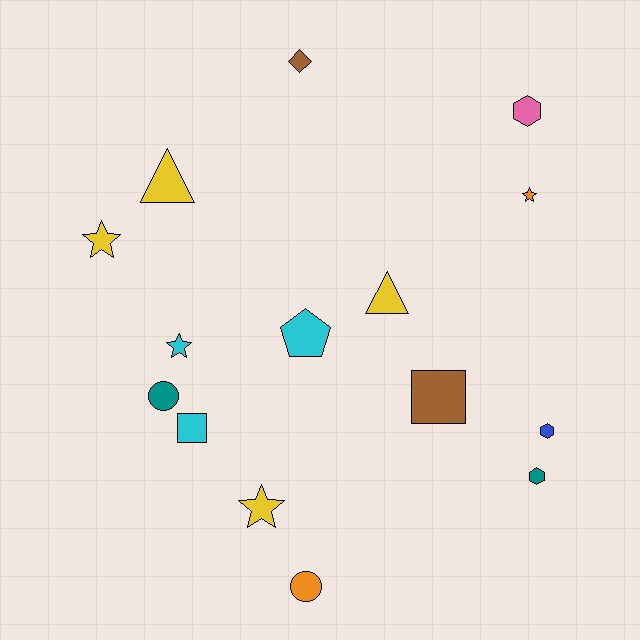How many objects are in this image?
There are 15 objects.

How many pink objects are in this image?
There is 1 pink object.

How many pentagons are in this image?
There is 1 pentagon.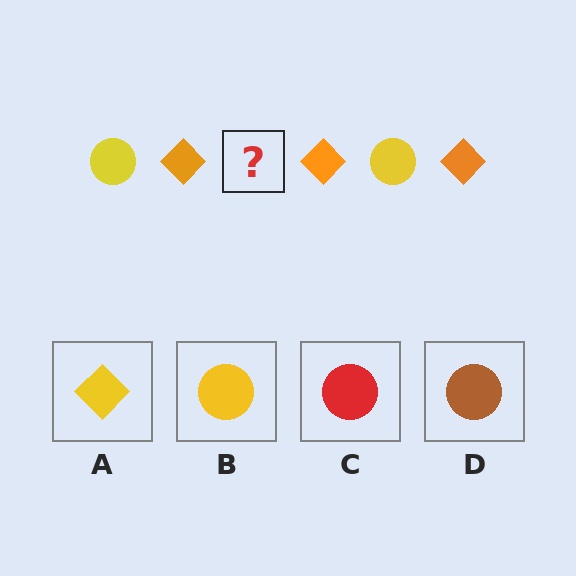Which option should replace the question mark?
Option B.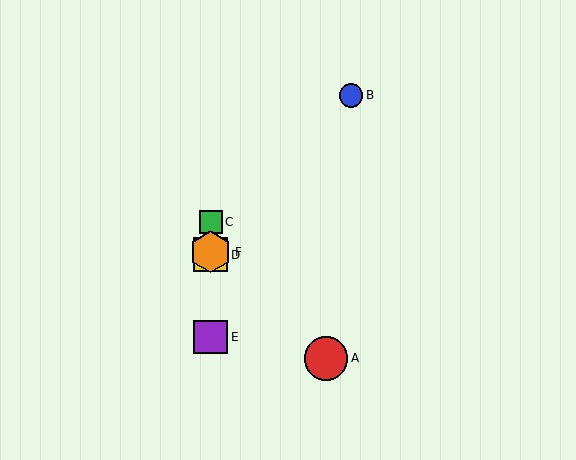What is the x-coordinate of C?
Object C is at x≈211.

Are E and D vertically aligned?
Yes, both are at x≈211.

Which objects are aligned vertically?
Objects C, D, E, F are aligned vertically.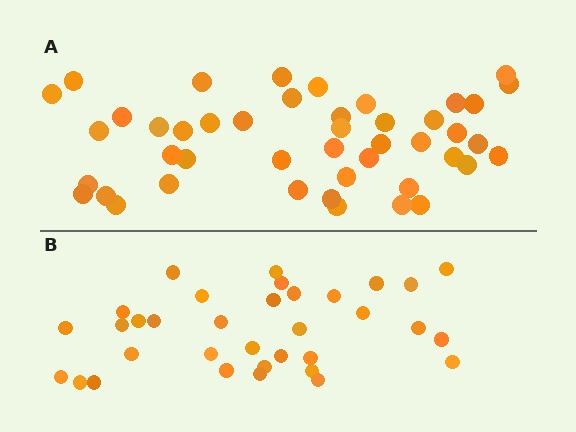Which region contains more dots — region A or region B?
Region A (the top region) has more dots.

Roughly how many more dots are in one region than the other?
Region A has roughly 12 or so more dots than region B.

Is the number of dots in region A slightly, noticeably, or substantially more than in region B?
Region A has noticeably more, but not dramatically so. The ratio is roughly 1.3 to 1.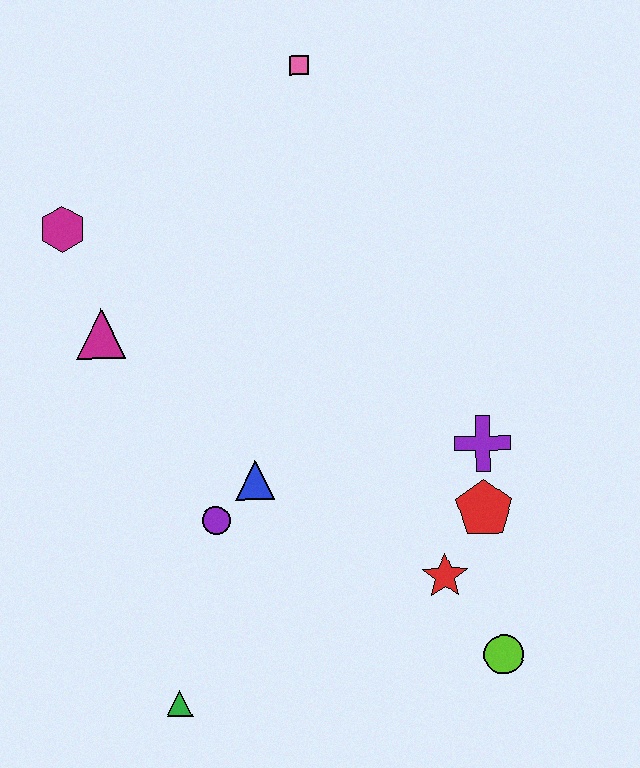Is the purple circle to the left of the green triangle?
No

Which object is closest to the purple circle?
The blue triangle is closest to the purple circle.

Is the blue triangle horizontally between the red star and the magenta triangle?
Yes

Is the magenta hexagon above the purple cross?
Yes